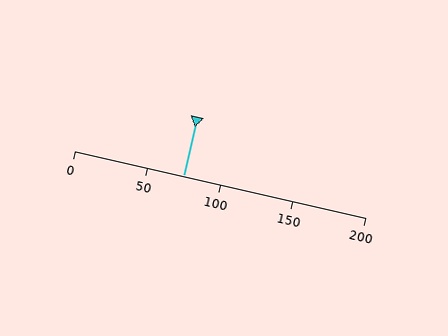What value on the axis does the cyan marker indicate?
The marker indicates approximately 75.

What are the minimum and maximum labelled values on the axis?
The axis runs from 0 to 200.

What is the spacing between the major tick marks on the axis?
The major ticks are spaced 50 apart.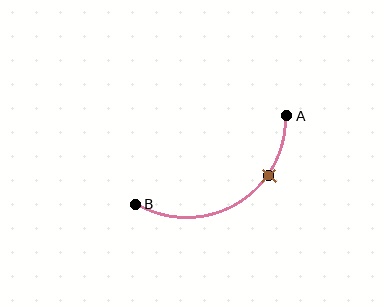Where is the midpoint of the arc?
The arc midpoint is the point on the curve farthest from the straight line joining A and B. It sits below that line.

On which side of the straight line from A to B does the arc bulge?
The arc bulges below the straight line connecting A and B.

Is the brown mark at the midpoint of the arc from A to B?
No. The brown mark lies on the arc but is closer to endpoint A. The arc midpoint would be at the point on the curve equidistant along the arc from both A and B.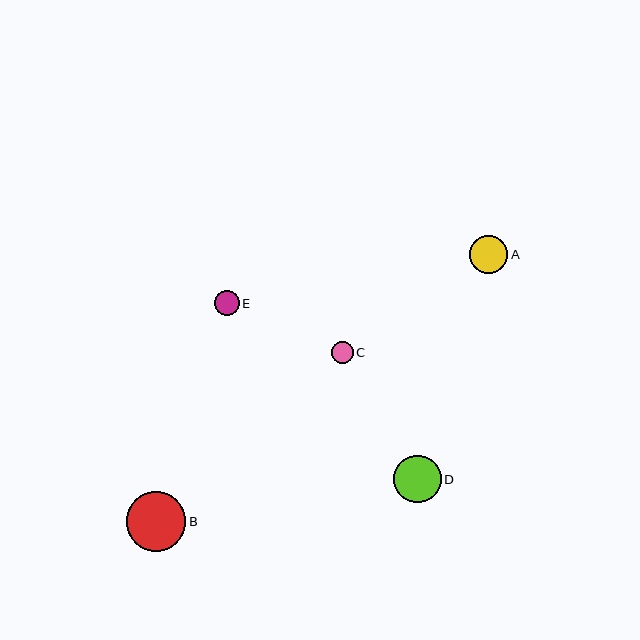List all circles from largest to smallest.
From largest to smallest: B, D, A, E, C.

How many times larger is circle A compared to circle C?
Circle A is approximately 1.8 times the size of circle C.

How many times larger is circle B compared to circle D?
Circle B is approximately 1.3 times the size of circle D.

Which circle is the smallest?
Circle C is the smallest with a size of approximately 21 pixels.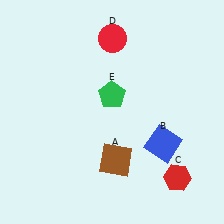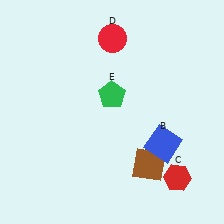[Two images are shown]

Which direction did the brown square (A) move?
The brown square (A) moved right.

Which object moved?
The brown square (A) moved right.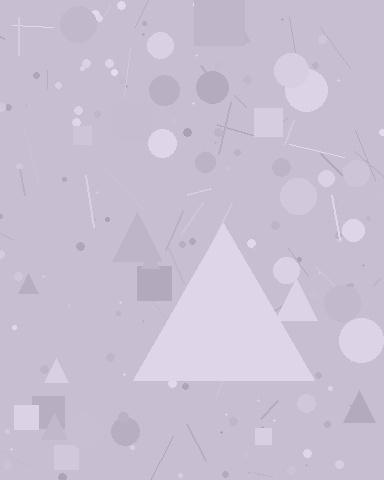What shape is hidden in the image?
A triangle is hidden in the image.